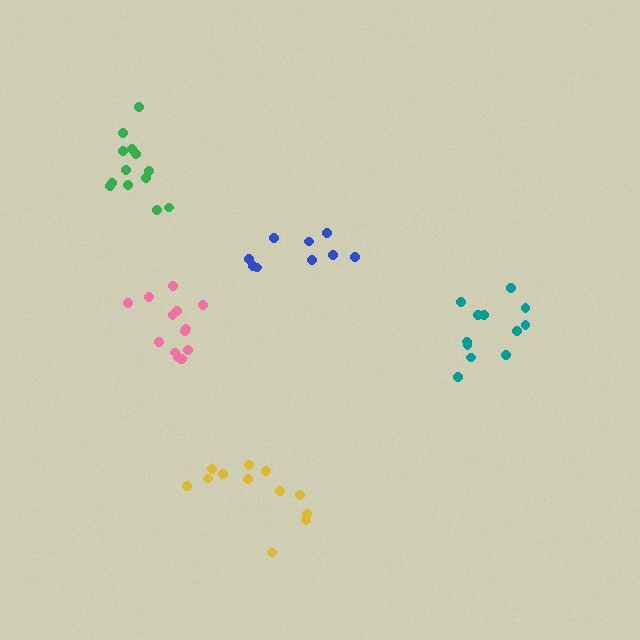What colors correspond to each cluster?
The clusters are colored: pink, yellow, teal, green, blue.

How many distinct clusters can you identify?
There are 5 distinct clusters.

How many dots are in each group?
Group 1: 14 dots, Group 2: 13 dots, Group 3: 12 dots, Group 4: 13 dots, Group 5: 9 dots (61 total).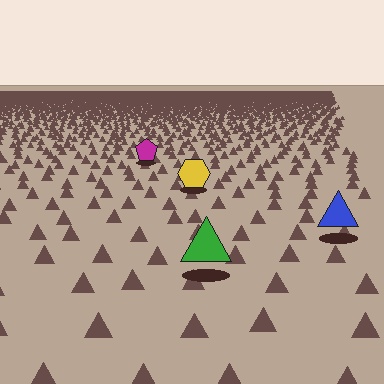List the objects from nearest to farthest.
From nearest to farthest: the green triangle, the blue triangle, the yellow hexagon, the magenta pentagon.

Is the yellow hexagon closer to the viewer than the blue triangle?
No. The blue triangle is closer — you can tell from the texture gradient: the ground texture is coarser near it.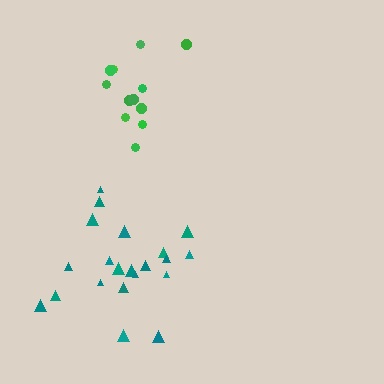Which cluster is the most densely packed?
Teal.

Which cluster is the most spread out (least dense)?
Green.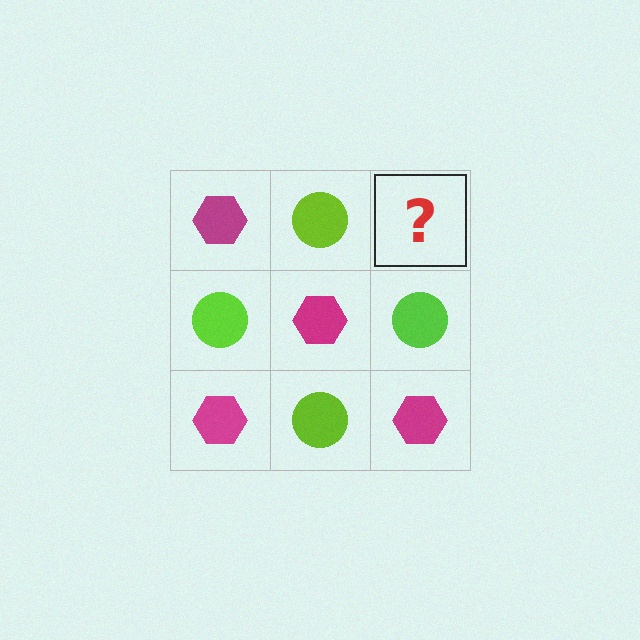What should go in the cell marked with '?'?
The missing cell should contain a magenta hexagon.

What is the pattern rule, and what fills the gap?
The rule is that it alternates magenta hexagon and lime circle in a checkerboard pattern. The gap should be filled with a magenta hexagon.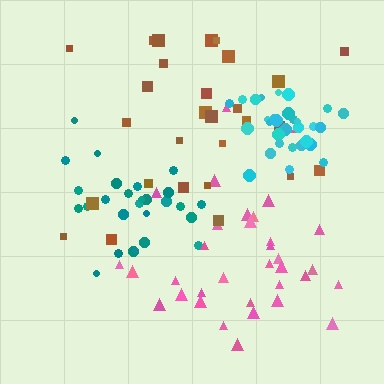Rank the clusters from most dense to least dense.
cyan, teal, pink, brown.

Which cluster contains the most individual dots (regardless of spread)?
Pink (34).